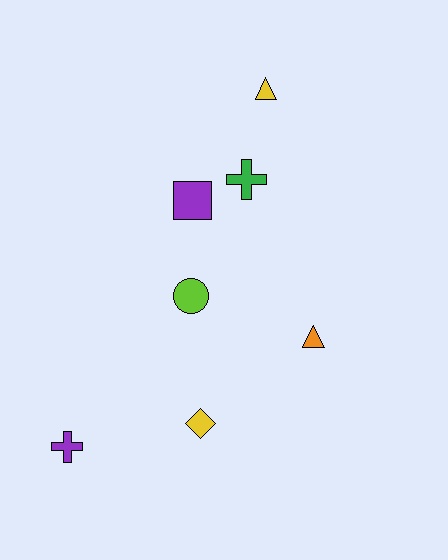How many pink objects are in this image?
There are no pink objects.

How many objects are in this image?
There are 7 objects.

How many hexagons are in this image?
There are no hexagons.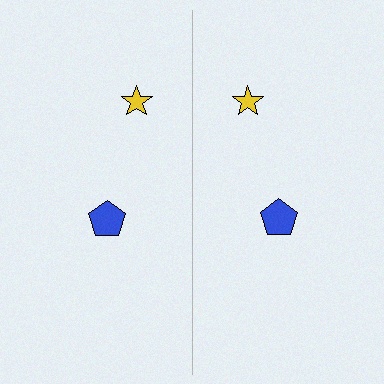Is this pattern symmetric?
Yes, this pattern has bilateral (reflection) symmetry.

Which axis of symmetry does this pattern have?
The pattern has a vertical axis of symmetry running through the center of the image.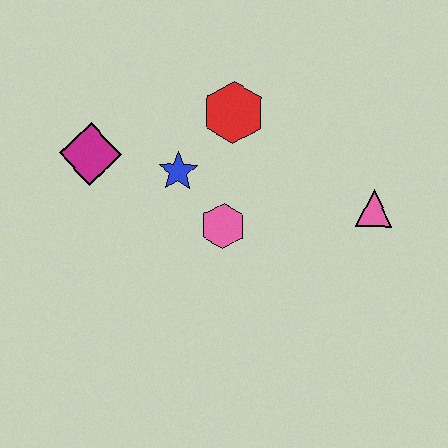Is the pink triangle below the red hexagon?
Yes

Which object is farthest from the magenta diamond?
The pink triangle is farthest from the magenta diamond.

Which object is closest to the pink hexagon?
The blue star is closest to the pink hexagon.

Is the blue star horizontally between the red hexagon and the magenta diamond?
Yes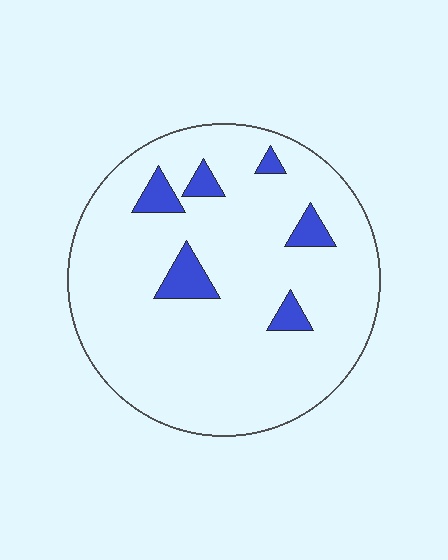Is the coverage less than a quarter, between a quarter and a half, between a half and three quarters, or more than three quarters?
Less than a quarter.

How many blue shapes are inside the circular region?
6.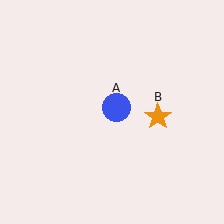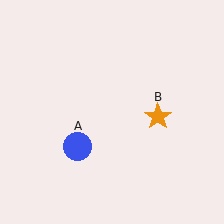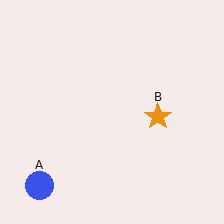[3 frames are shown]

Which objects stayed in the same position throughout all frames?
Orange star (object B) remained stationary.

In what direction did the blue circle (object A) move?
The blue circle (object A) moved down and to the left.